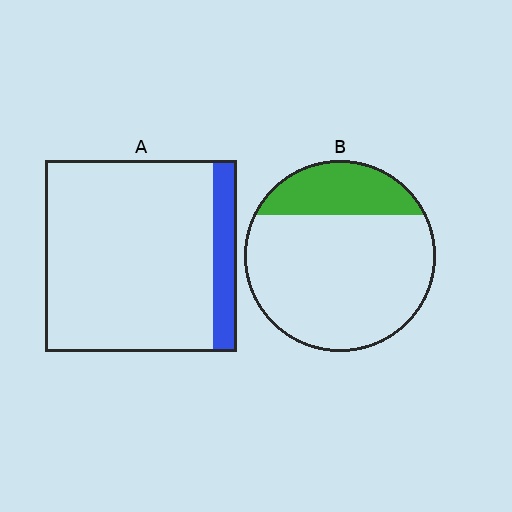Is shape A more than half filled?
No.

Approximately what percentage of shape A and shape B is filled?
A is approximately 10% and B is approximately 25%.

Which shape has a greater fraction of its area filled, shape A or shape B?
Shape B.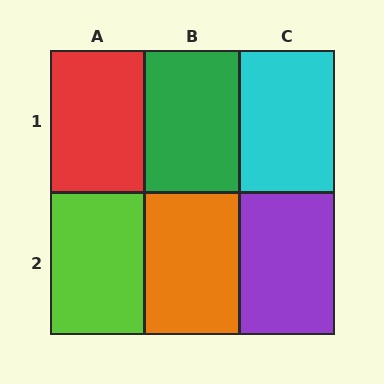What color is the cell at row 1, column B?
Green.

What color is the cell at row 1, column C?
Cyan.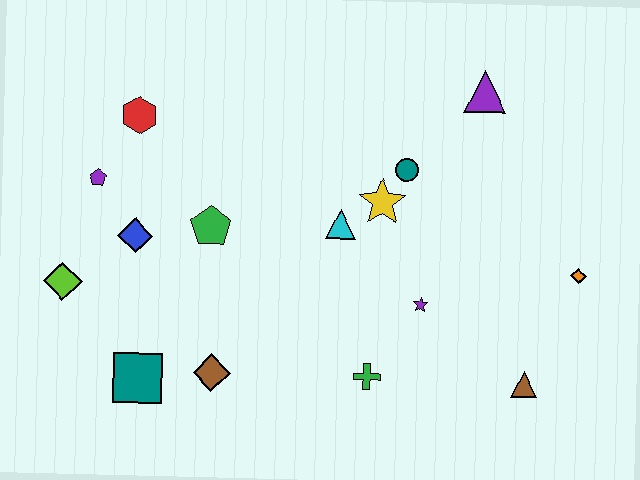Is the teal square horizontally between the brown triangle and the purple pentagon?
Yes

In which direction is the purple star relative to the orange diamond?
The purple star is to the left of the orange diamond.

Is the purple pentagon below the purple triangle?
Yes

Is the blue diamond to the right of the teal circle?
No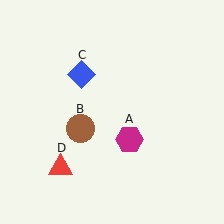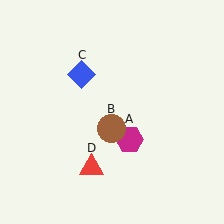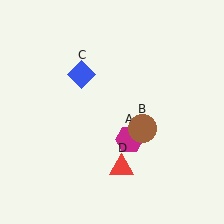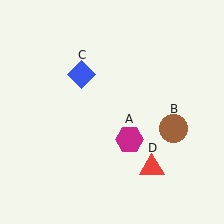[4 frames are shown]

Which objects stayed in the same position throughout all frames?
Magenta hexagon (object A) and blue diamond (object C) remained stationary.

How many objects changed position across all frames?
2 objects changed position: brown circle (object B), red triangle (object D).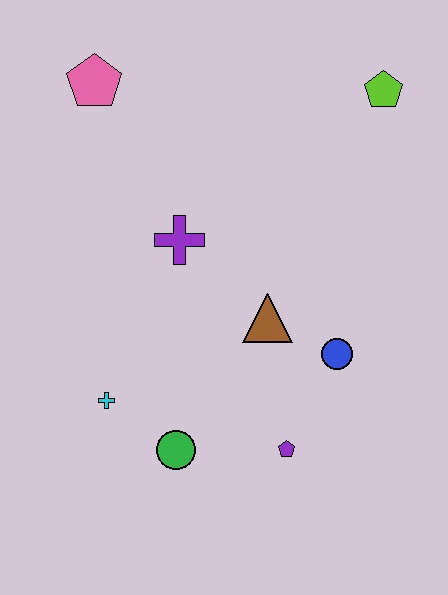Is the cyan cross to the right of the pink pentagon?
Yes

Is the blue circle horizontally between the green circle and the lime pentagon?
Yes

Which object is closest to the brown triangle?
The blue circle is closest to the brown triangle.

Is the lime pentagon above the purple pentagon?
Yes